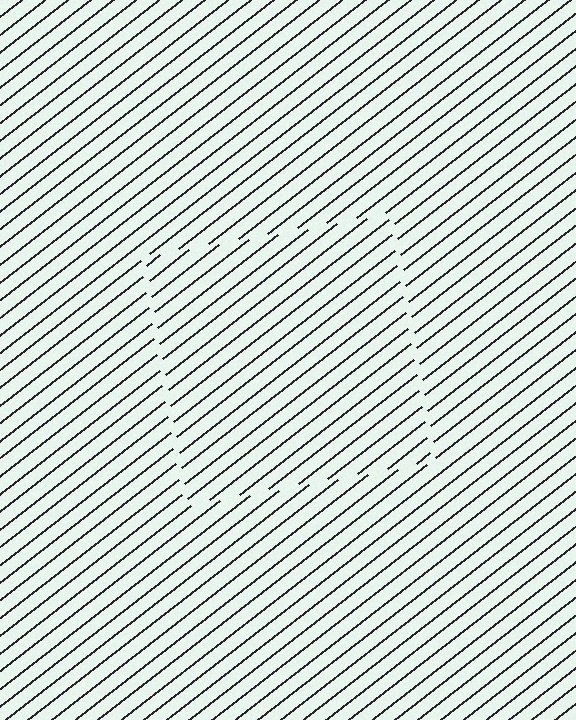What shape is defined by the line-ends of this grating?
An illusory square. The interior of the shape contains the same grating, shifted by half a period — the contour is defined by the phase discontinuity where line-ends from the inner and outer gratings abut.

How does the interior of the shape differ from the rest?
The interior of the shape contains the same grating, shifted by half a period — the contour is defined by the phase discontinuity where line-ends from the inner and outer gratings abut.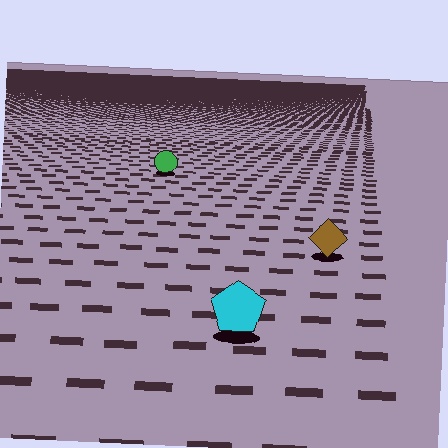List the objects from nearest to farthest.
From nearest to farthest: the cyan pentagon, the brown diamond, the green circle.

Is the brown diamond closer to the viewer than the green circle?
Yes. The brown diamond is closer — you can tell from the texture gradient: the ground texture is coarser near it.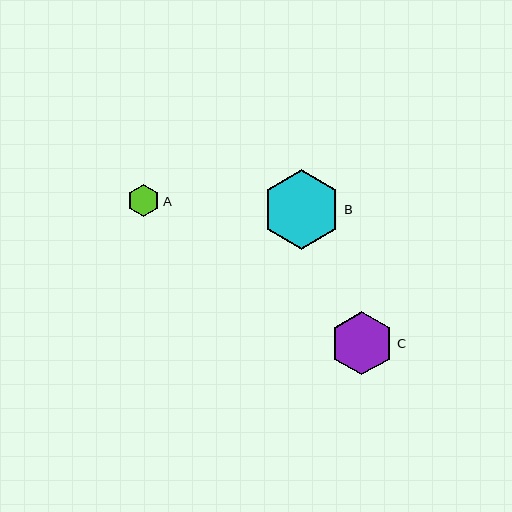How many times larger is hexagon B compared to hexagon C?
Hexagon B is approximately 1.2 times the size of hexagon C.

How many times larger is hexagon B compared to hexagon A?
Hexagon B is approximately 2.5 times the size of hexagon A.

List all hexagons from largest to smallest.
From largest to smallest: B, C, A.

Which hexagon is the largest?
Hexagon B is the largest with a size of approximately 79 pixels.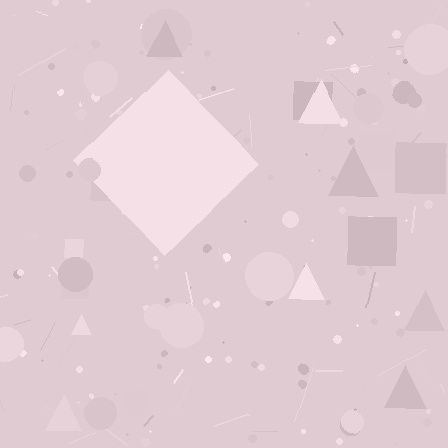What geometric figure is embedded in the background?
A diamond is embedded in the background.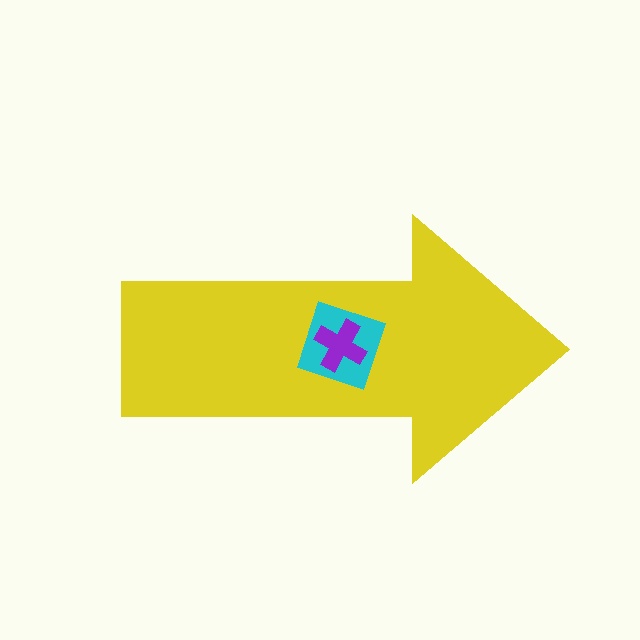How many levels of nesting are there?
3.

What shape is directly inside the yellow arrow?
The cyan square.